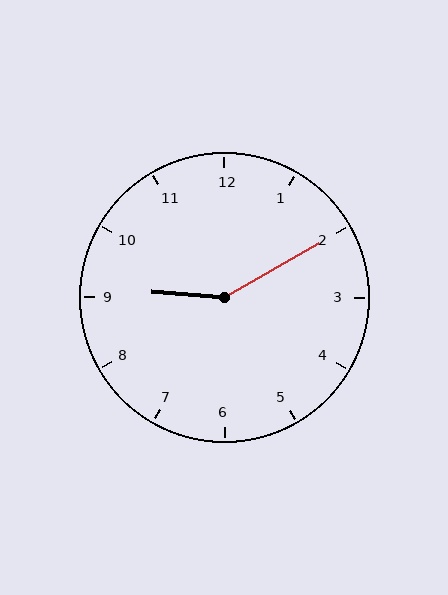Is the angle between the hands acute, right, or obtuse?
It is obtuse.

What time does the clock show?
9:10.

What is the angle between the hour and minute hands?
Approximately 145 degrees.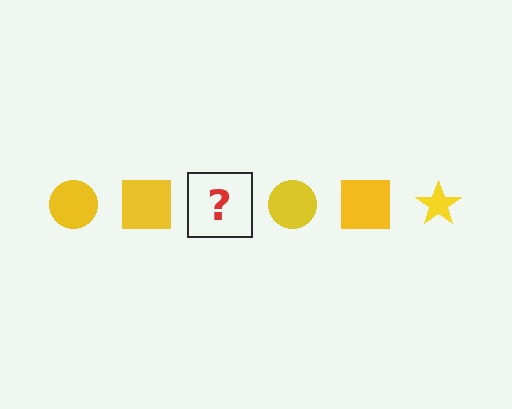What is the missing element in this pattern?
The missing element is a yellow star.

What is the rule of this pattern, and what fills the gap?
The rule is that the pattern cycles through circle, square, star shapes in yellow. The gap should be filled with a yellow star.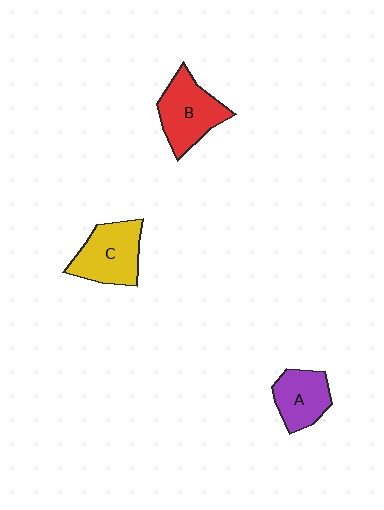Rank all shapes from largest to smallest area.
From largest to smallest: B (red), C (yellow), A (purple).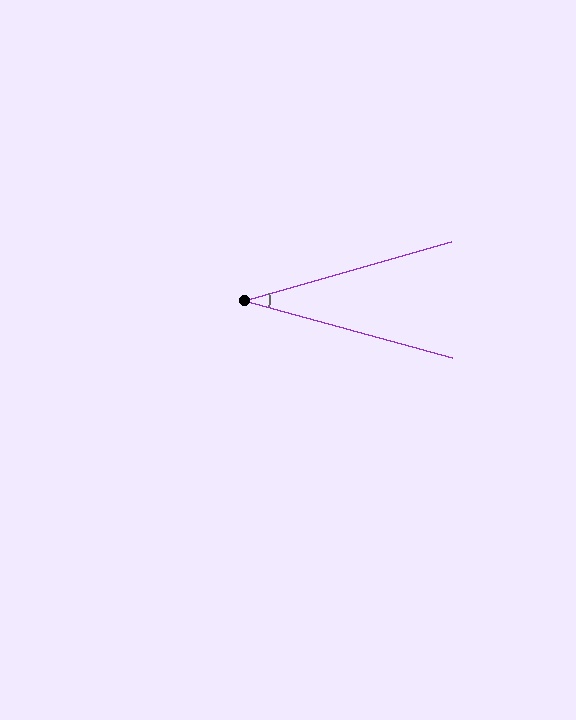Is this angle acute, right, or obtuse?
It is acute.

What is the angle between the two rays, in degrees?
Approximately 31 degrees.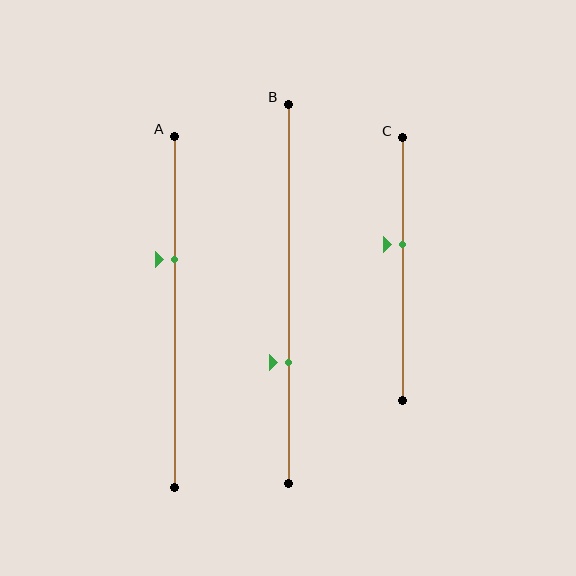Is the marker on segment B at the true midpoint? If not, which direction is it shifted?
No, the marker on segment B is shifted downward by about 18% of the segment length.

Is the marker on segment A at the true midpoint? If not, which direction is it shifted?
No, the marker on segment A is shifted upward by about 15% of the segment length.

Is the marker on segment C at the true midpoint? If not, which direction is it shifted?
No, the marker on segment C is shifted upward by about 9% of the segment length.